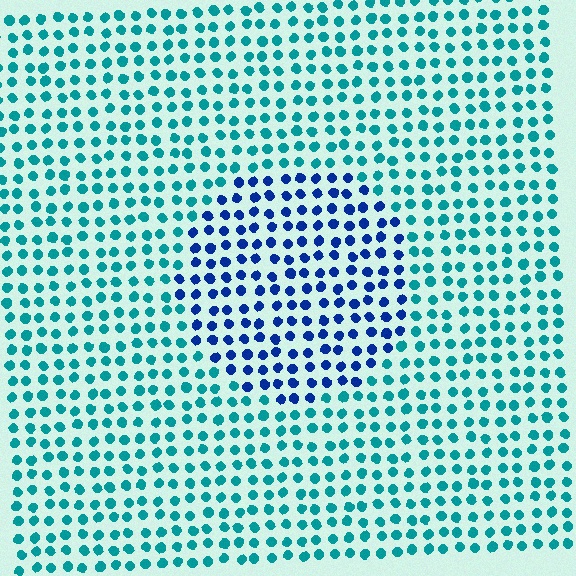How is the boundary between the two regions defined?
The boundary is defined purely by a slight shift in hue (about 44 degrees). Spacing, size, and orientation are identical on both sides.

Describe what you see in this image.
The image is filled with small teal elements in a uniform arrangement. A circle-shaped region is visible where the elements are tinted to a slightly different hue, forming a subtle color boundary.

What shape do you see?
I see a circle.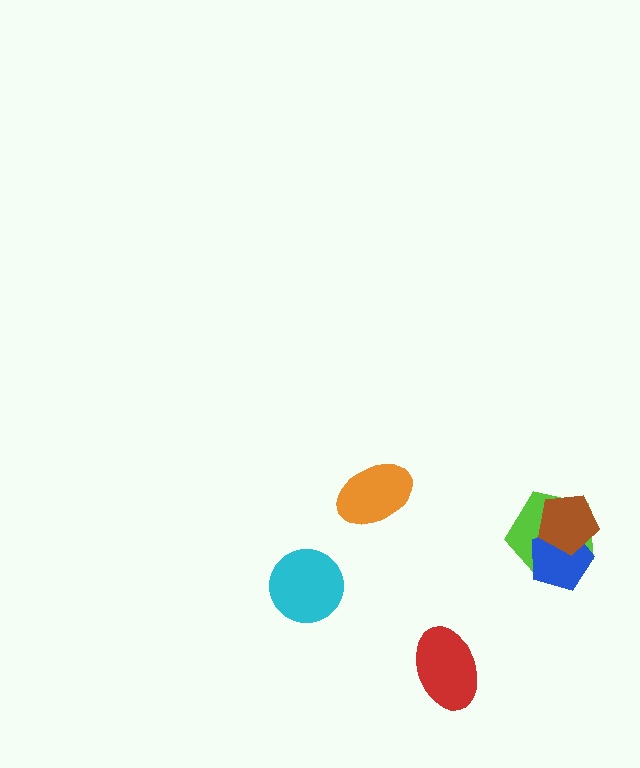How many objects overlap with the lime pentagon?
2 objects overlap with the lime pentagon.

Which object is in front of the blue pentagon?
The brown pentagon is in front of the blue pentagon.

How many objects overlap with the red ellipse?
0 objects overlap with the red ellipse.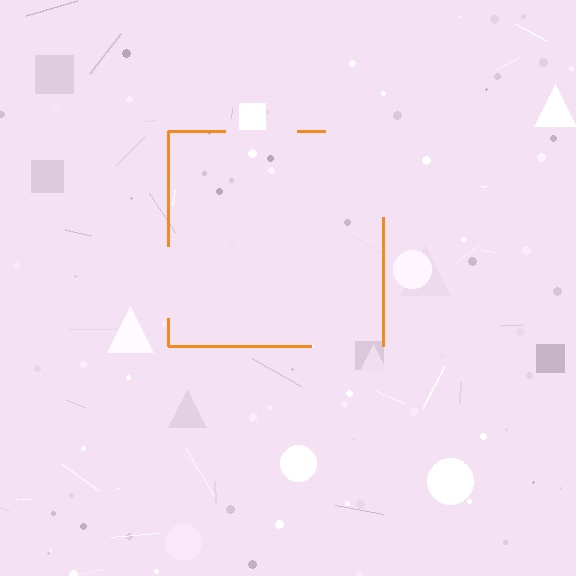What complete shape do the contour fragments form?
The contour fragments form a square.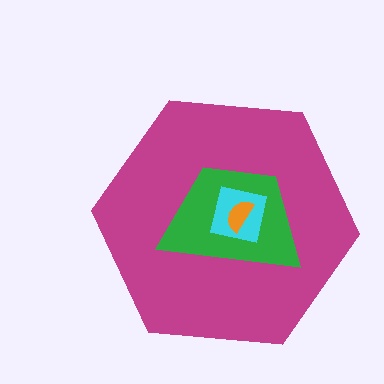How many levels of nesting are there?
4.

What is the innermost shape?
The orange semicircle.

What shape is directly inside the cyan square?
The orange semicircle.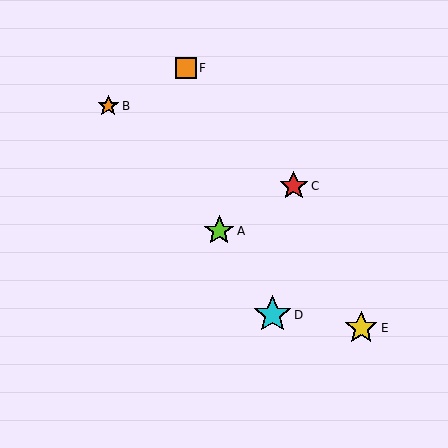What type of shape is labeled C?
Shape C is a red star.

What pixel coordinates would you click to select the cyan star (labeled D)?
Click at (272, 315) to select the cyan star D.